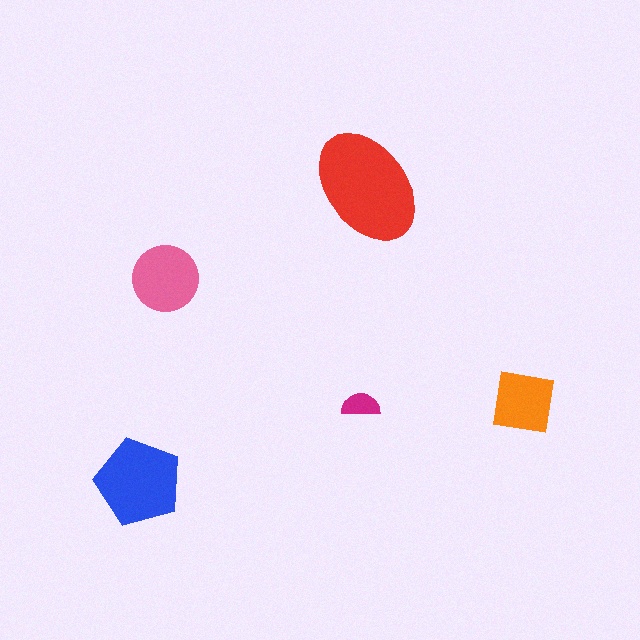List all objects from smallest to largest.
The magenta semicircle, the orange square, the pink circle, the blue pentagon, the red ellipse.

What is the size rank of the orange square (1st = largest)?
4th.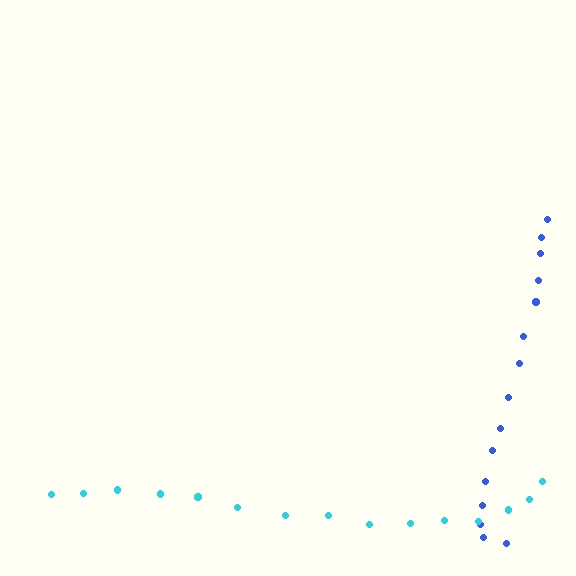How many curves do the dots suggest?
There are 2 distinct paths.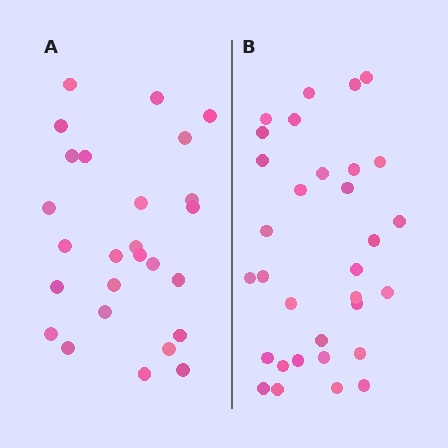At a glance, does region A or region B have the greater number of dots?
Region B (the right region) has more dots.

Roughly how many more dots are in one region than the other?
Region B has about 6 more dots than region A.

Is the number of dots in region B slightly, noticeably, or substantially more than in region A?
Region B has only slightly more — the two regions are fairly close. The ratio is roughly 1.2 to 1.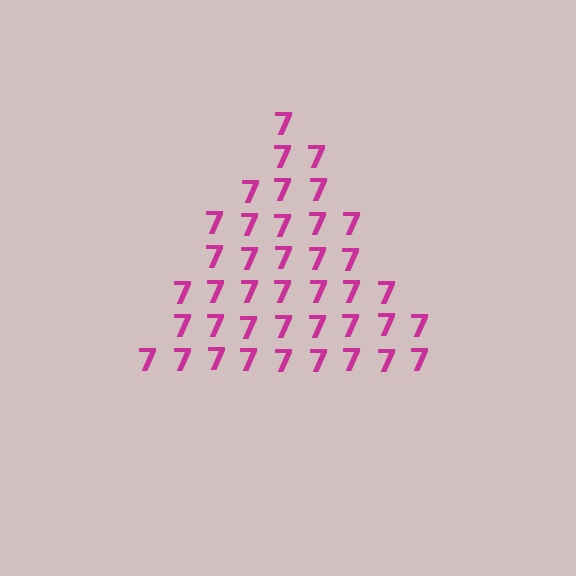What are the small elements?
The small elements are digit 7's.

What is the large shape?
The large shape is a triangle.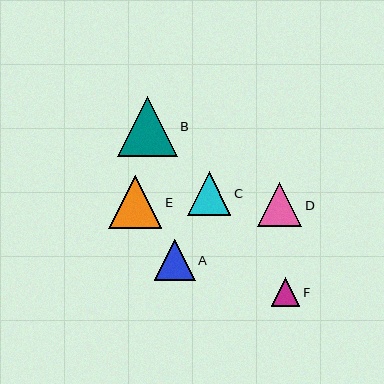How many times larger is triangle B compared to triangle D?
Triangle B is approximately 1.4 times the size of triangle D.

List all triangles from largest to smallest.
From largest to smallest: B, E, D, C, A, F.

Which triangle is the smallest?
Triangle F is the smallest with a size of approximately 29 pixels.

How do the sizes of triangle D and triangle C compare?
Triangle D and triangle C are approximately the same size.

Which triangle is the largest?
Triangle B is the largest with a size of approximately 60 pixels.